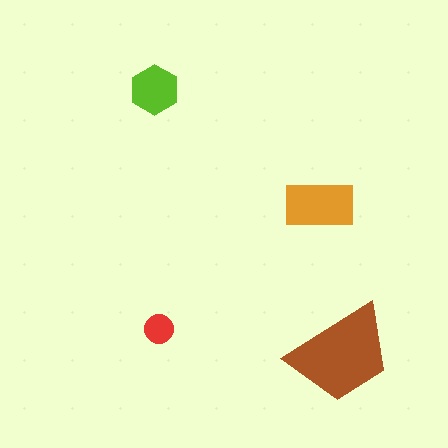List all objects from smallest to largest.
The red circle, the lime hexagon, the orange rectangle, the brown trapezoid.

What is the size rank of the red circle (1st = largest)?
4th.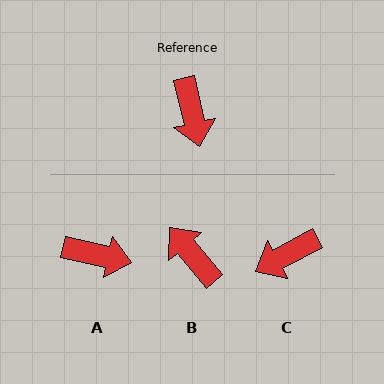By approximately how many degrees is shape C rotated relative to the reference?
Approximately 75 degrees clockwise.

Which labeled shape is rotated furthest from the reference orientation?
B, about 153 degrees away.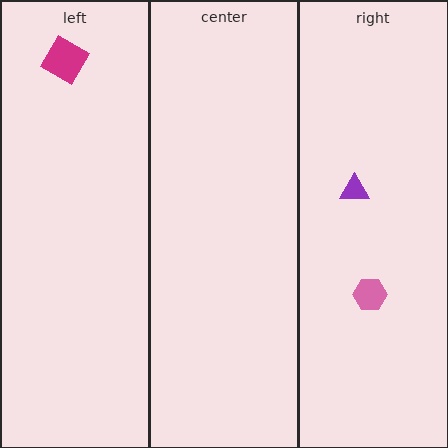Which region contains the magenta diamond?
The left region.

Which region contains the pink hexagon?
The right region.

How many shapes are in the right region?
2.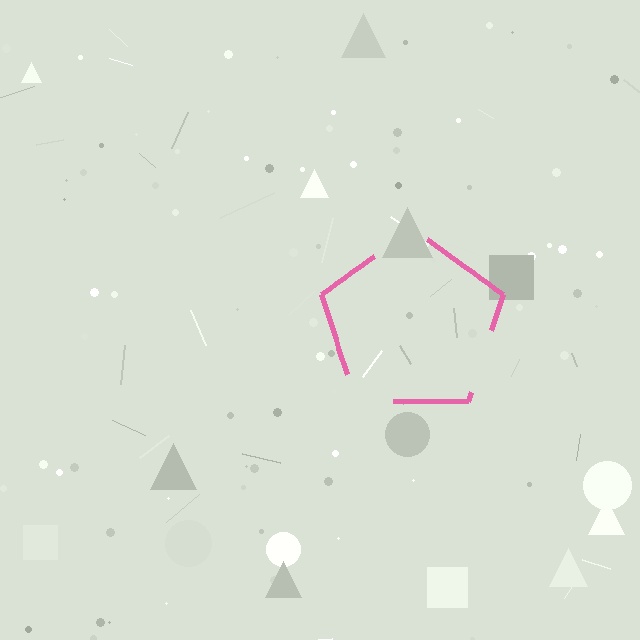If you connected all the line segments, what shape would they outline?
They would outline a pentagon.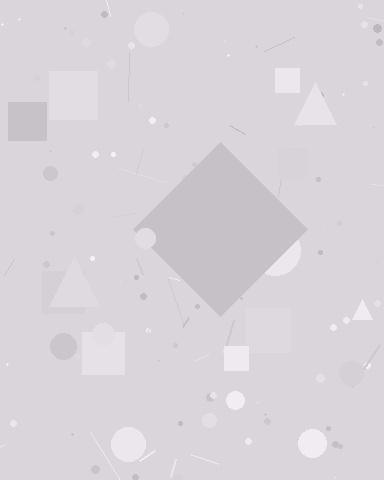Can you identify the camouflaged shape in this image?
The camouflaged shape is a diamond.